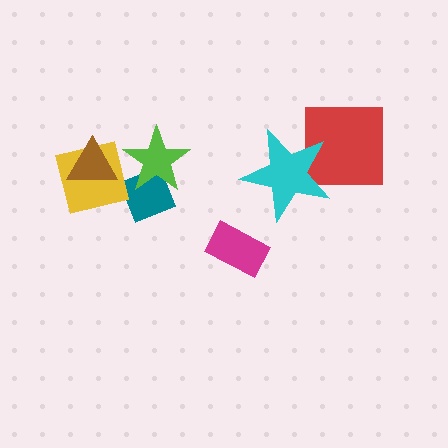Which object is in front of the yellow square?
The brown triangle is in front of the yellow square.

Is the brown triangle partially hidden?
No, no other shape covers it.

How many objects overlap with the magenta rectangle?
0 objects overlap with the magenta rectangle.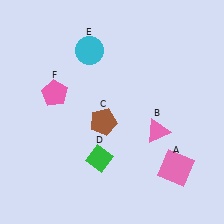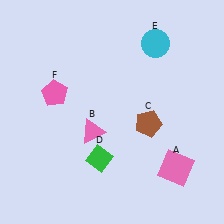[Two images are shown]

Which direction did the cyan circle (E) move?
The cyan circle (E) moved right.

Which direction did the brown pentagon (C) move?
The brown pentagon (C) moved right.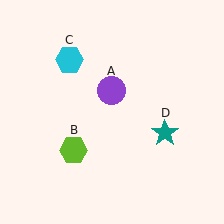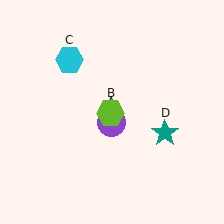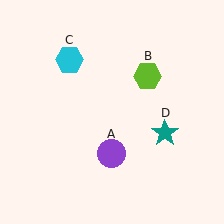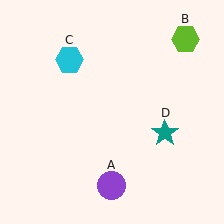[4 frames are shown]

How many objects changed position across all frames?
2 objects changed position: purple circle (object A), lime hexagon (object B).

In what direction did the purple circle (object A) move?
The purple circle (object A) moved down.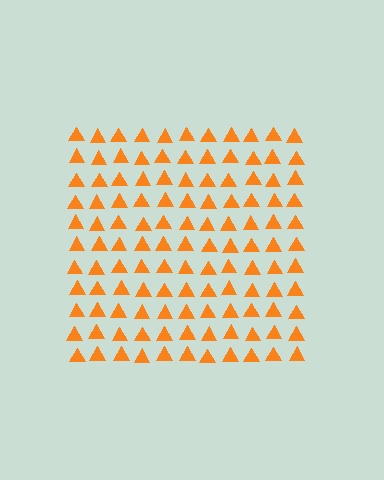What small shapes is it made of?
It is made of small triangles.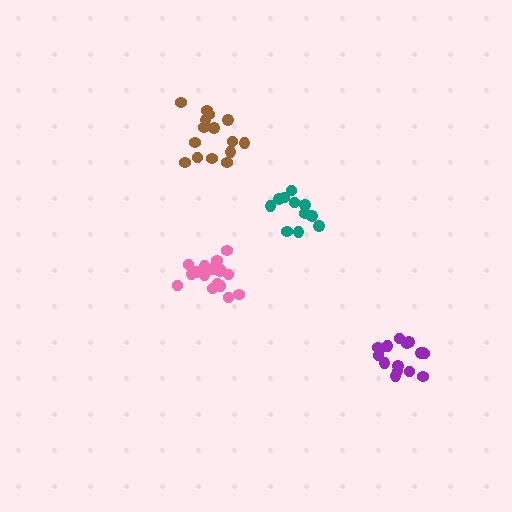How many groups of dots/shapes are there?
There are 4 groups.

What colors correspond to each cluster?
The clusters are colored: brown, purple, pink, teal.